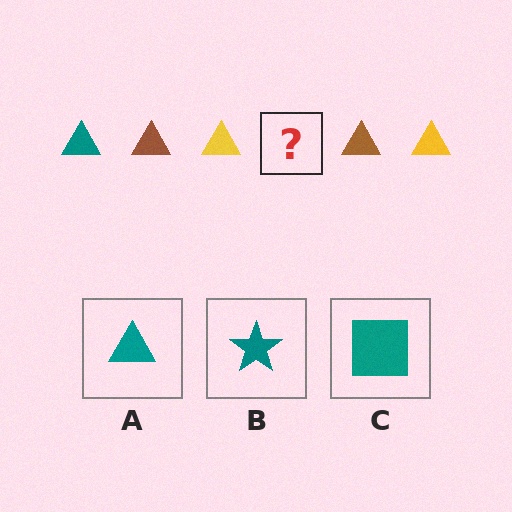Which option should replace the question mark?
Option A.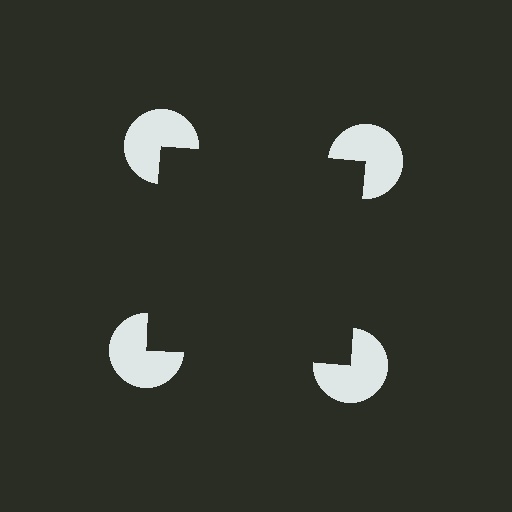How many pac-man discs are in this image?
There are 4 — one at each vertex of the illusory square.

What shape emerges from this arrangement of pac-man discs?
An illusory square — its edges are inferred from the aligned wedge cuts in the pac-man discs, not physically drawn.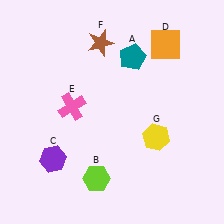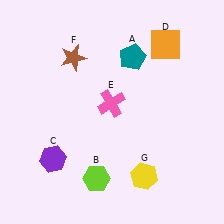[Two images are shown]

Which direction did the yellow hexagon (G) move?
The yellow hexagon (G) moved down.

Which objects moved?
The objects that moved are: the pink cross (E), the brown star (F), the yellow hexagon (G).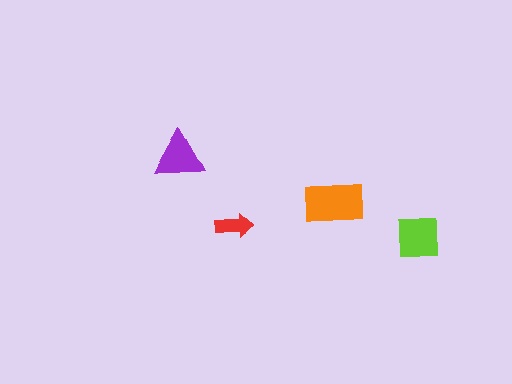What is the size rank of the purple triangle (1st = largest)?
3rd.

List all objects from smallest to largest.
The red arrow, the purple triangle, the lime square, the orange rectangle.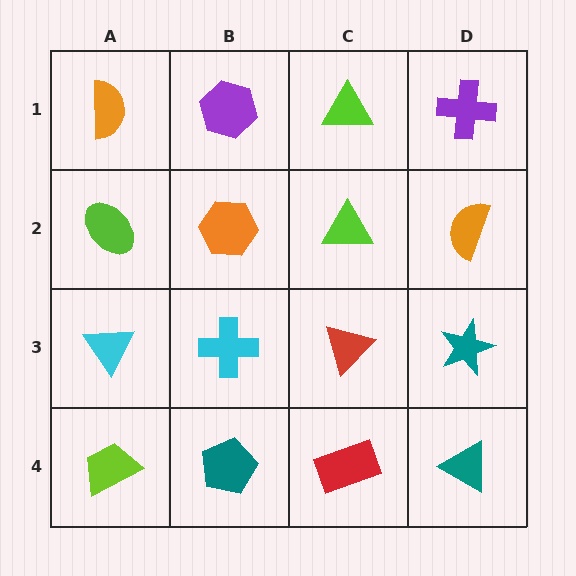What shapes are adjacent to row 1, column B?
An orange hexagon (row 2, column B), an orange semicircle (row 1, column A), a lime triangle (row 1, column C).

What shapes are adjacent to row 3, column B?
An orange hexagon (row 2, column B), a teal pentagon (row 4, column B), a cyan triangle (row 3, column A), a red triangle (row 3, column C).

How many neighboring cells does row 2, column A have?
3.